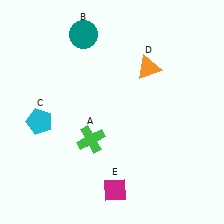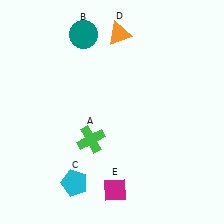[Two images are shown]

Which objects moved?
The objects that moved are: the cyan pentagon (C), the orange triangle (D).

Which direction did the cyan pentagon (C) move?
The cyan pentagon (C) moved down.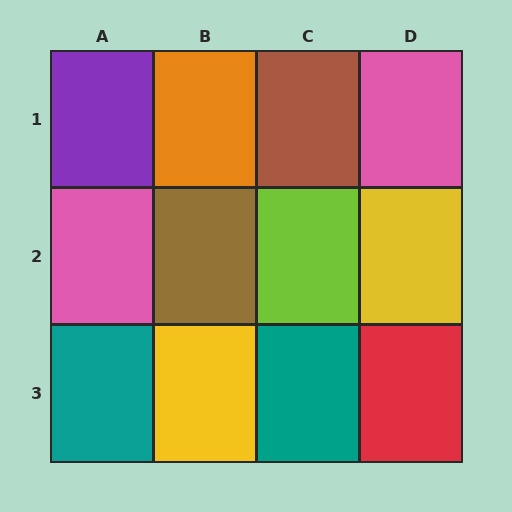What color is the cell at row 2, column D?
Yellow.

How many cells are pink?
2 cells are pink.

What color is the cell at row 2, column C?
Lime.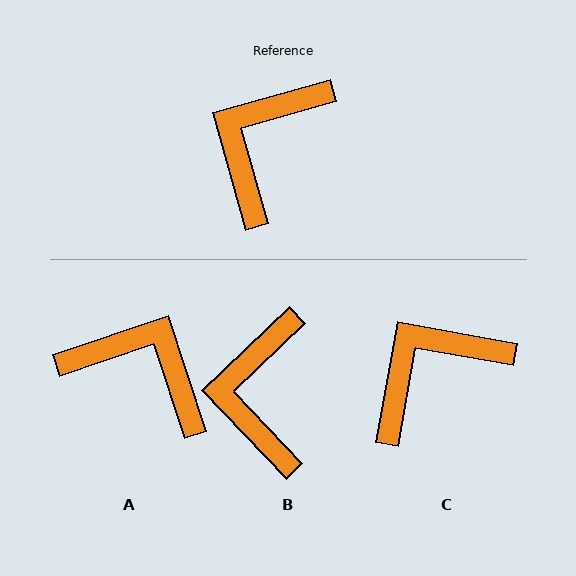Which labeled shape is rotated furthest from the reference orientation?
A, about 87 degrees away.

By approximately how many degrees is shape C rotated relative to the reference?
Approximately 26 degrees clockwise.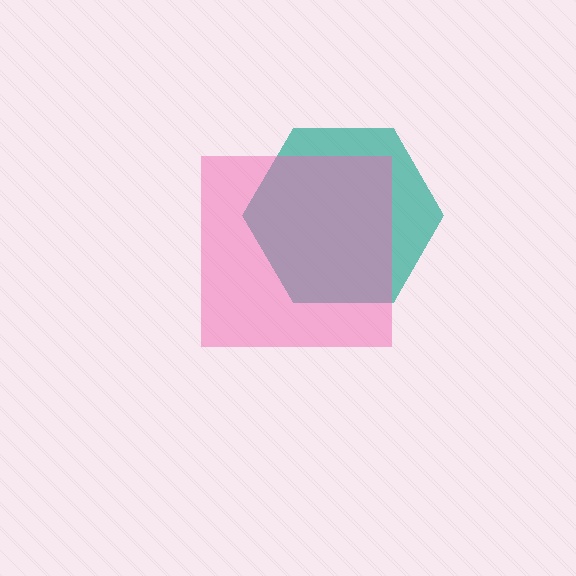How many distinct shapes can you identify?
There are 2 distinct shapes: a teal hexagon, a pink square.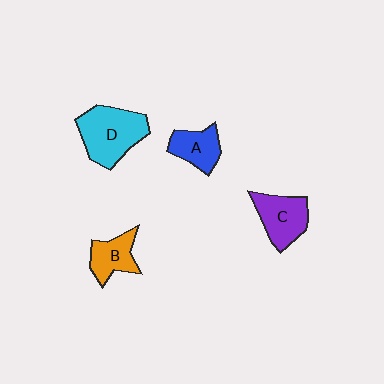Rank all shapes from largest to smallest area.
From largest to smallest: D (cyan), C (purple), B (orange), A (blue).